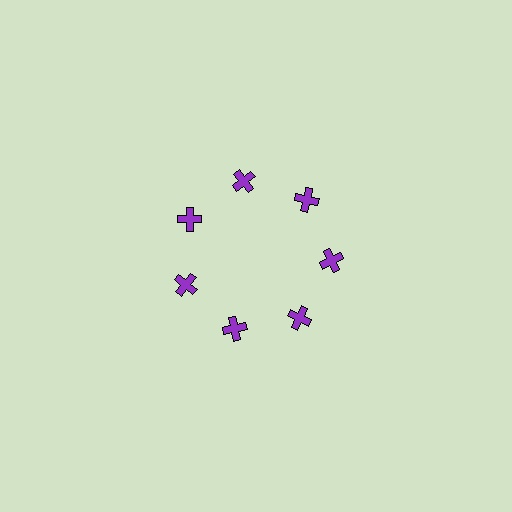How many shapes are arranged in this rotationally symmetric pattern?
There are 7 shapes, arranged in 7 groups of 1.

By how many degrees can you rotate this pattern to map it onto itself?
The pattern maps onto itself every 51 degrees of rotation.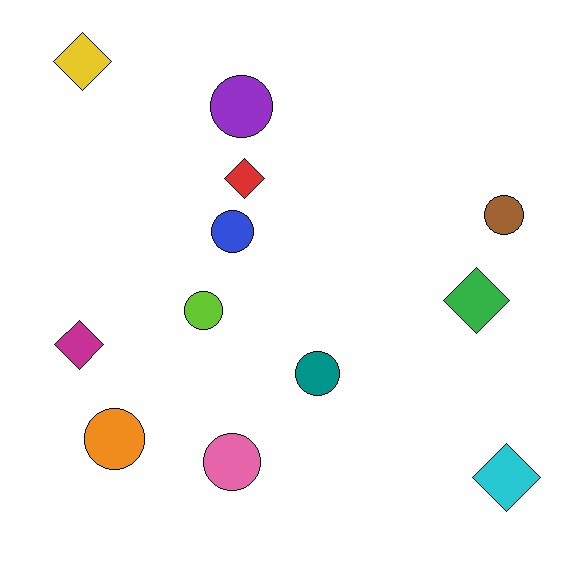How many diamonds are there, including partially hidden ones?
There are 5 diamonds.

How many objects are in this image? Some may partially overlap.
There are 12 objects.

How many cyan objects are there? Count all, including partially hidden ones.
There is 1 cyan object.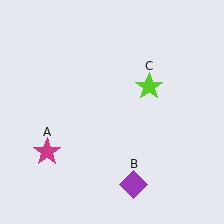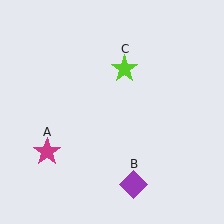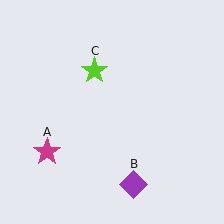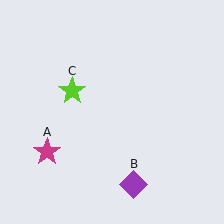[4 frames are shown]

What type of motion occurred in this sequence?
The lime star (object C) rotated counterclockwise around the center of the scene.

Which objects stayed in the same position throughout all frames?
Magenta star (object A) and purple diamond (object B) remained stationary.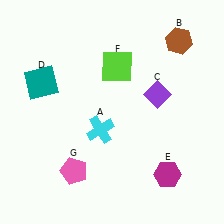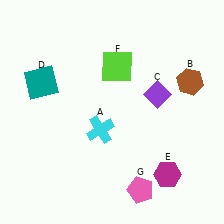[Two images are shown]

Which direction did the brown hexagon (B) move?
The brown hexagon (B) moved down.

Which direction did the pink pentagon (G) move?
The pink pentagon (G) moved right.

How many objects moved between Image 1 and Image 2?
2 objects moved between the two images.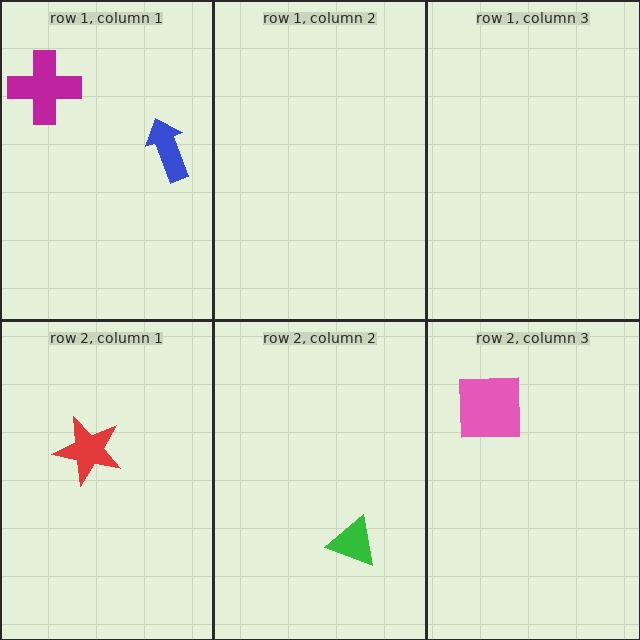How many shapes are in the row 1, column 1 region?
2.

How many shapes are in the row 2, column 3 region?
1.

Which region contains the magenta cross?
The row 1, column 1 region.